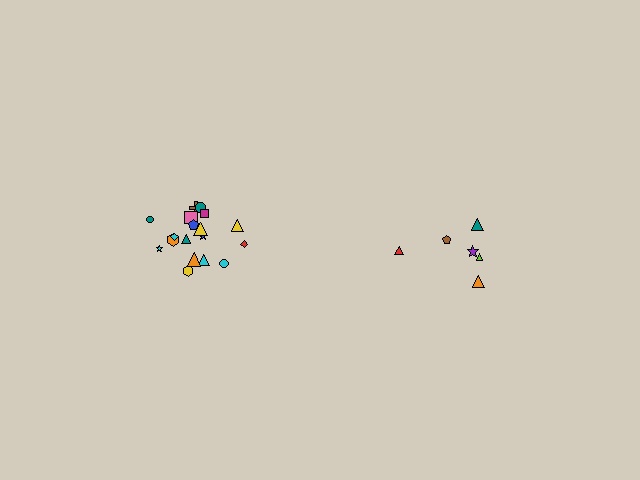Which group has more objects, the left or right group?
The left group.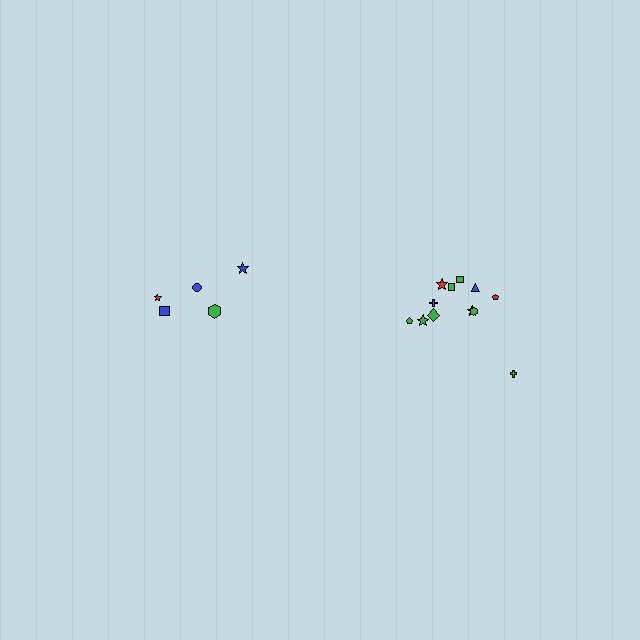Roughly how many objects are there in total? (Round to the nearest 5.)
Roughly 15 objects in total.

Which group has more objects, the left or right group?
The right group.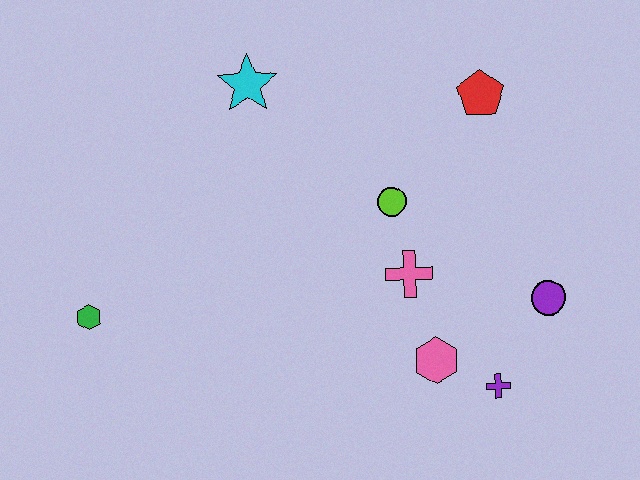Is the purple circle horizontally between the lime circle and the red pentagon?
No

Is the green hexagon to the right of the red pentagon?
No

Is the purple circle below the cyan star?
Yes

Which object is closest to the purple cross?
The pink hexagon is closest to the purple cross.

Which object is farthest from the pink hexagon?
The green hexagon is farthest from the pink hexagon.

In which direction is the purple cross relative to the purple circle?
The purple cross is below the purple circle.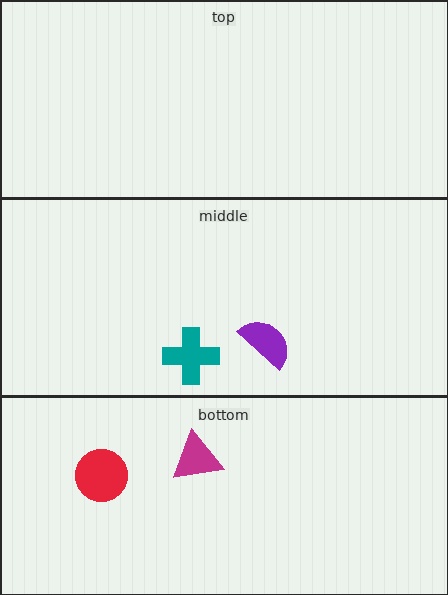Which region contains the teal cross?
The middle region.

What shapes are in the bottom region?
The red circle, the magenta triangle.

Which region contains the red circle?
The bottom region.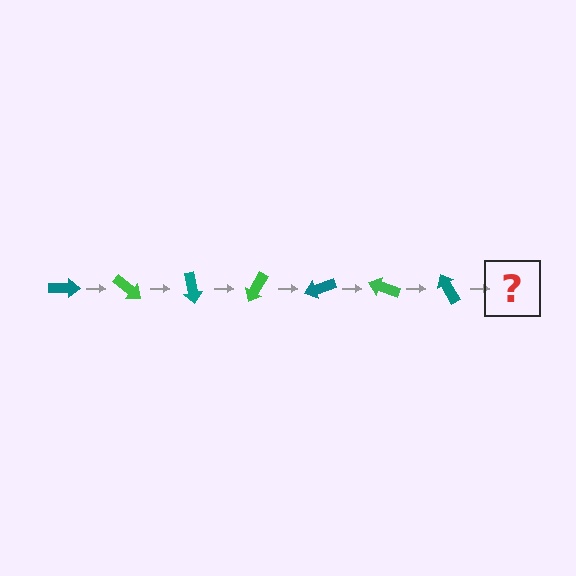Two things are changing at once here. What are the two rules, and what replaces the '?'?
The two rules are that it rotates 40 degrees each step and the color cycles through teal and green. The '?' should be a green arrow, rotated 280 degrees from the start.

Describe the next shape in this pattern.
It should be a green arrow, rotated 280 degrees from the start.